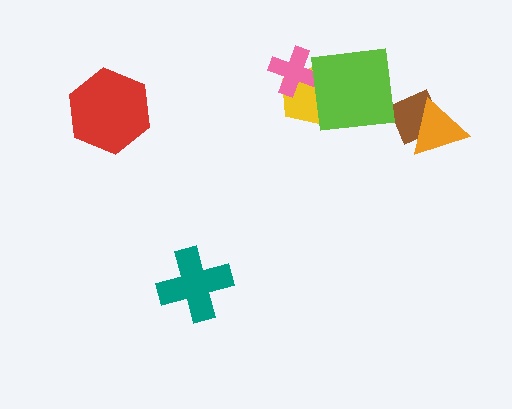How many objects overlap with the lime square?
1 object overlaps with the lime square.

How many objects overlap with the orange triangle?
1 object overlaps with the orange triangle.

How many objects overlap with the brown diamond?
1 object overlaps with the brown diamond.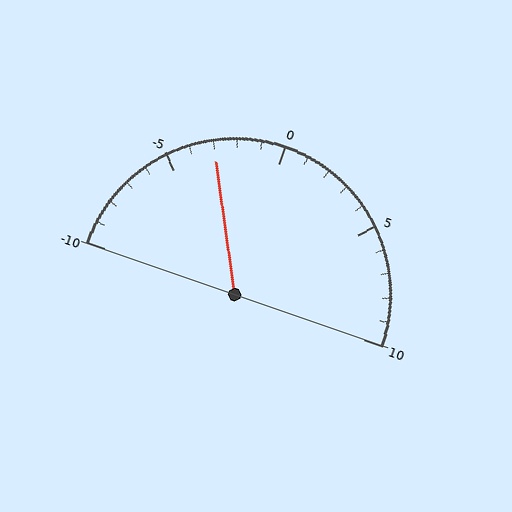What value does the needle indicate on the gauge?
The needle indicates approximately -3.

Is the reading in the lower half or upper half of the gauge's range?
The reading is in the lower half of the range (-10 to 10).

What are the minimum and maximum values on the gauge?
The gauge ranges from -10 to 10.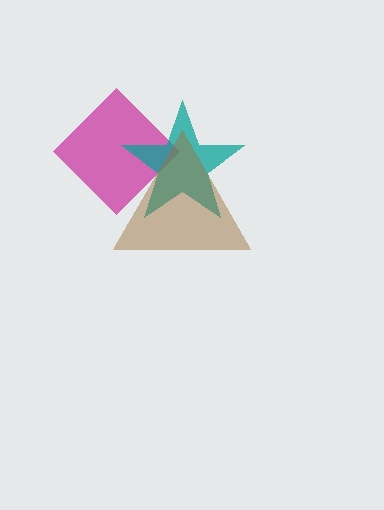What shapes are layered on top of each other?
The layered shapes are: a magenta diamond, a teal star, a brown triangle.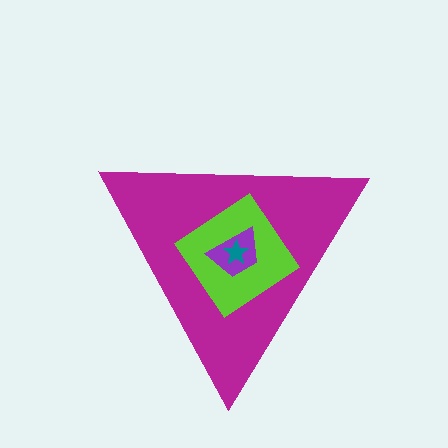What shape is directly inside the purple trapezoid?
The teal star.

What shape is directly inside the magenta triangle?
The lime diamond.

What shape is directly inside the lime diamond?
The purple trapezoid.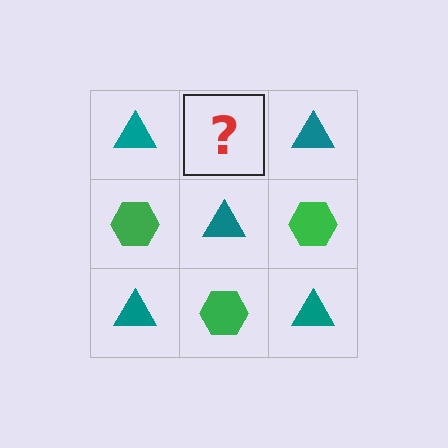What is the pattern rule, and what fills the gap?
The rule is that it alternates teal triangle and green hexagon in a checkerboard pattern. The gap should be filled with a green hexagon.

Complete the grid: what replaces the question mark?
The question mark should be replaced with a green hexagon.